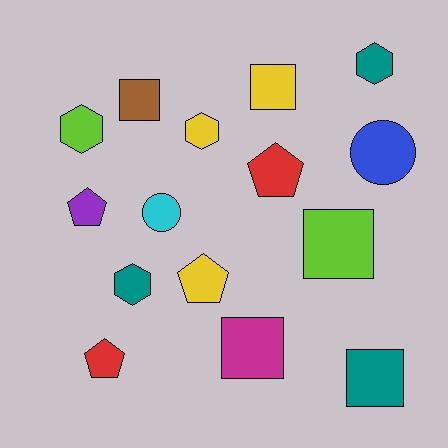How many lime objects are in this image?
There are 2 lime objects.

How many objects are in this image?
There are 15 objects.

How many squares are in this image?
There are 5 squares.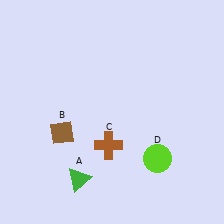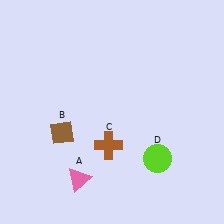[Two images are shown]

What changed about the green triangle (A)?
In Image 1, A is green. In Image 2, it changed to pink.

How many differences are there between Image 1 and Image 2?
There is 1 difference between the two images.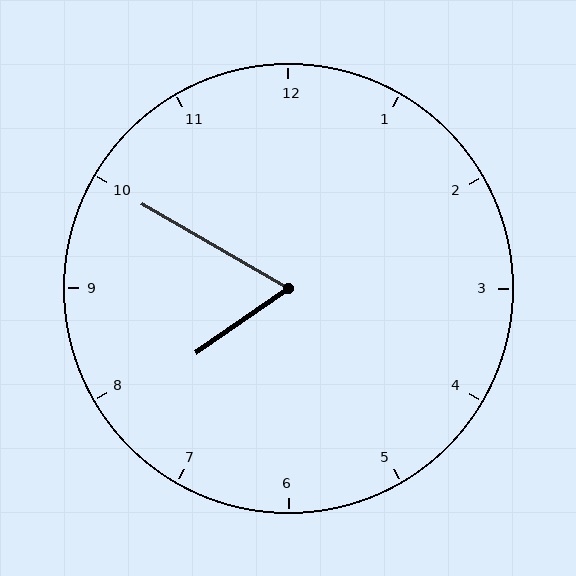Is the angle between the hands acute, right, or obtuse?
It is acute.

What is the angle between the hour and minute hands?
Approximately 65 degrees.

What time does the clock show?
7:50.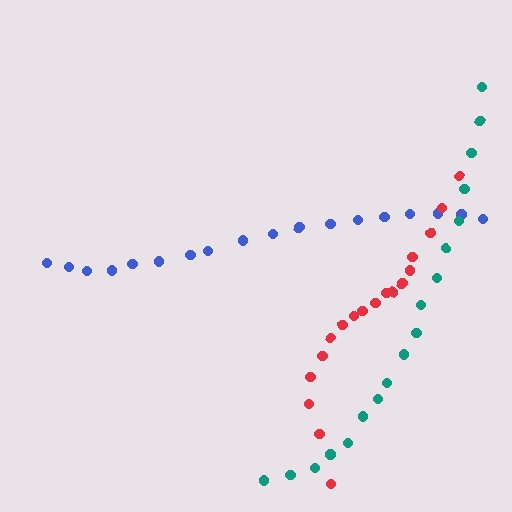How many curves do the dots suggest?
There are 3 distinct paths.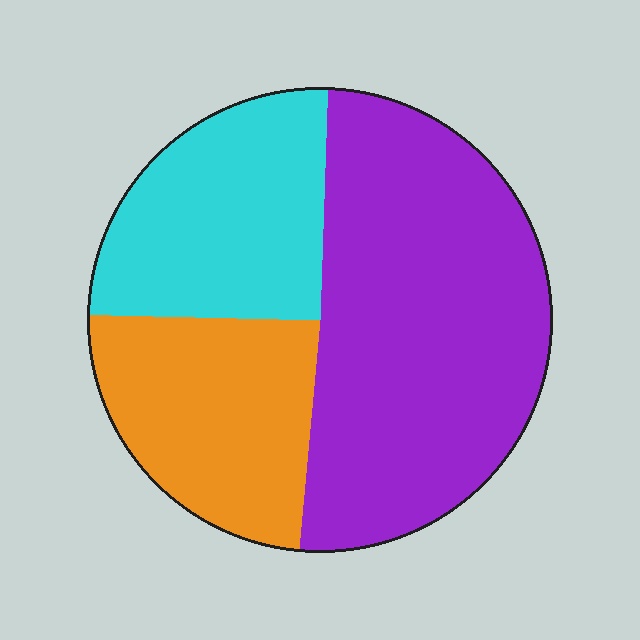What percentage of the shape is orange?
Orange covers 24% of the shape.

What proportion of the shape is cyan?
Cyan takes up between a sixth and a third of the shape.